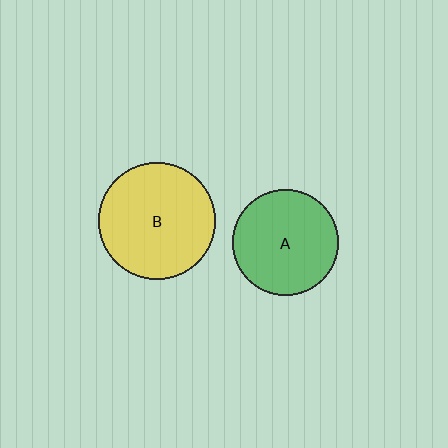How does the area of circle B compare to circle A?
Approximately 1.2 times.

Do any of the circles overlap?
No, none of the circles overlap.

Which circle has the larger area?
Circle B (yellow).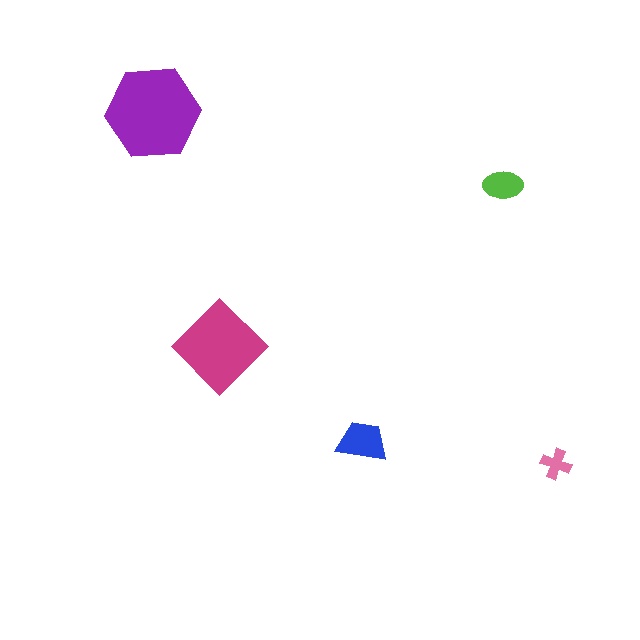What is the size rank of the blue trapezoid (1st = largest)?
3rd.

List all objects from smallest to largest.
The pink cross, the lime ellipse, the blue trapezoid, the magenta diamond, the purple hexagon.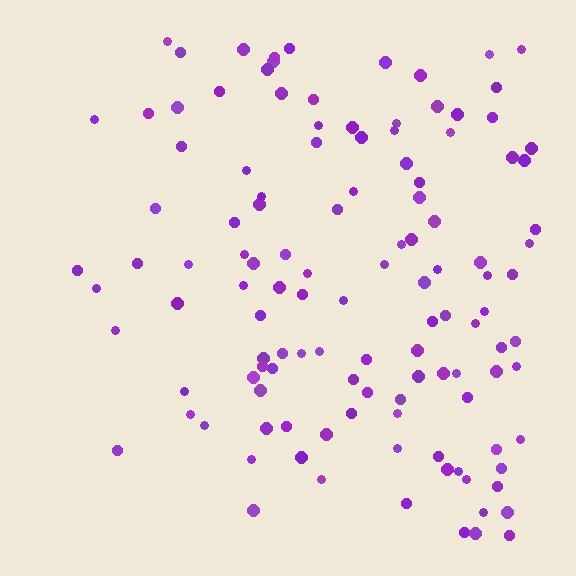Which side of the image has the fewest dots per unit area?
The left.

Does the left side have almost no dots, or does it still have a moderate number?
Still a moderate number, just noticeably fewer than the right.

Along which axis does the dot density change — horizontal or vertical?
Horizontal.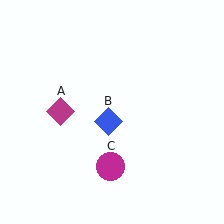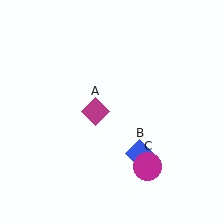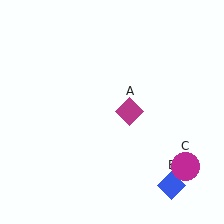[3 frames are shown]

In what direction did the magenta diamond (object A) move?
The magenta diamond (object A) moved right.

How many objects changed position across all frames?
3 objects changed position: magenta diamond (object A), blue diamond (object B), magenta circle (object C).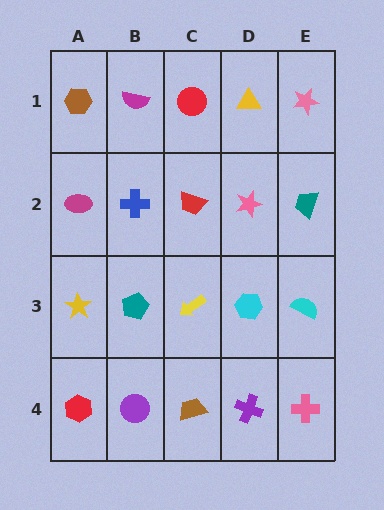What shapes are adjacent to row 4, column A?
A yellow star (row 3, column A), a purple circle (row 4, column B).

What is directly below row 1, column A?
A magenta ellipse.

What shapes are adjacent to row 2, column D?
A yellow triangle (row 1, column D), a cyan hexagon (row 3, column D), a red trapezoid (row 2, column C), a teal trapezoid (row 2, column E).